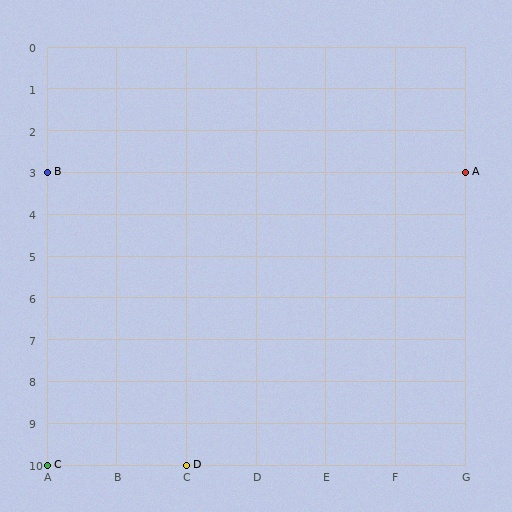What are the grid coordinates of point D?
Point D is at grid coordinates (C, 10).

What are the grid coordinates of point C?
Point C is at grid coordinates (A, 10).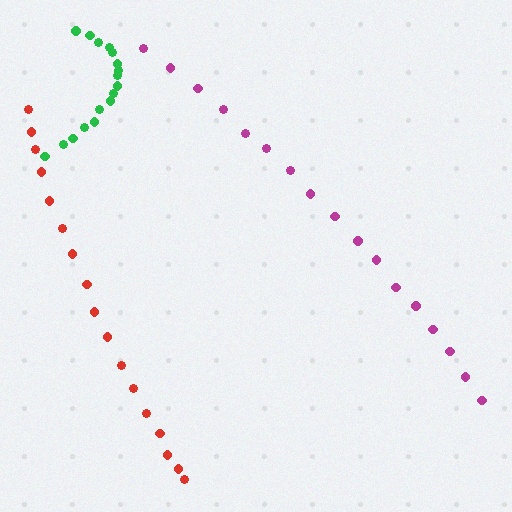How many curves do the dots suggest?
There are 3 distinct paths.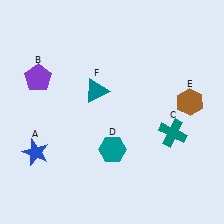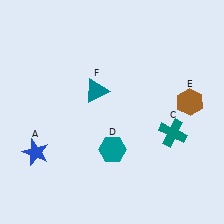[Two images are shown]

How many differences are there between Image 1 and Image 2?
There is 1 difference between the two images.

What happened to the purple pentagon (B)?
The purple pentagon (B) was removed in Image 2. It was in the top-left area of Image 1.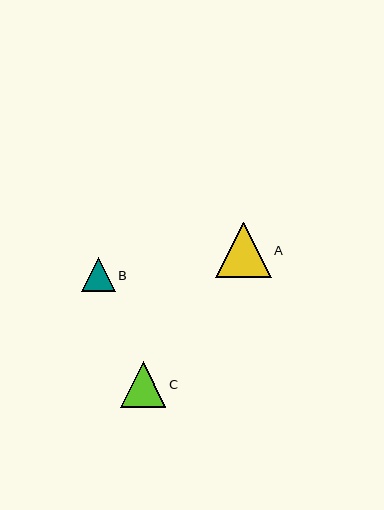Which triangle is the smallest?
Triangle B is the smallest with a size of approximately 34 pixels.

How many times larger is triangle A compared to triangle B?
Triangle A is approximately 1.6 times the size of triangle B.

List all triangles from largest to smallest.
From largest to smallest: A, C, B.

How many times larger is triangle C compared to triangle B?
Triangle C is approximately 1.3 times the size of triangle B.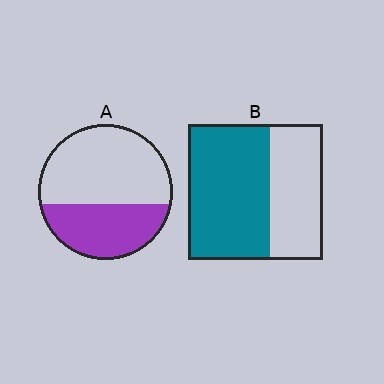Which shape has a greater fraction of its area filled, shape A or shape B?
Shape B.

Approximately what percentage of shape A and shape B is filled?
A is approximately 40% and B is approximately 60%.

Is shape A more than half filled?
No.